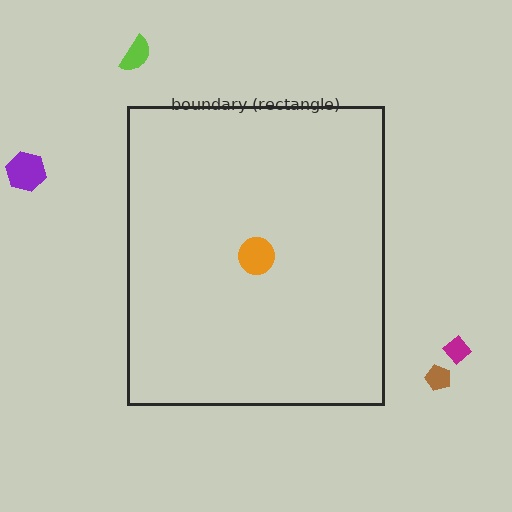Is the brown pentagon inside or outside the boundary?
Outside.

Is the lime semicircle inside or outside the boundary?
Outside.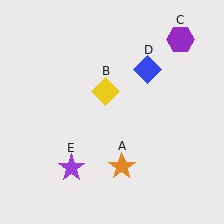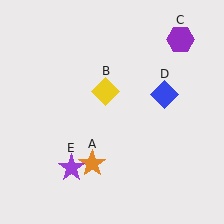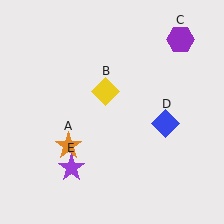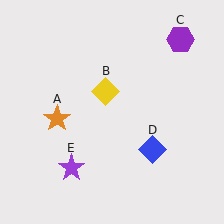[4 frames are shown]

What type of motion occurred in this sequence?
The orange star (object A), blue diamond (object D) rotated clockwise around the center of the scene.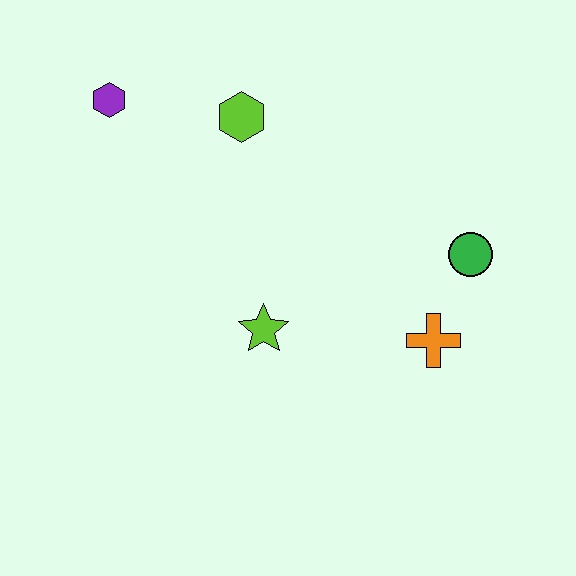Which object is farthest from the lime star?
The purple hexagon is farthest from the lime star.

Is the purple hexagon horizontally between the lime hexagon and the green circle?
No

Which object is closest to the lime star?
The orange cross is closest to the lime star.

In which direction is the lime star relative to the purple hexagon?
The lime star is below the purple hexagon.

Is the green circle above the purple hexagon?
No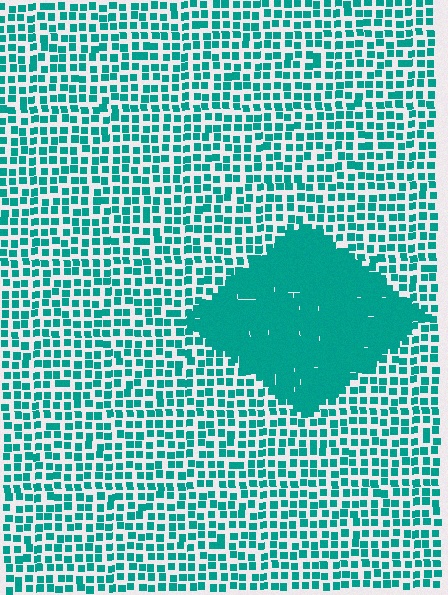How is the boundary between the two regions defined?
The boundary is defined by a change in element density (approximately 2.7x ratio). All elements are the same color, size, and shape.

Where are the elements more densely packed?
The elements are more densely packed inside the diamond boundary.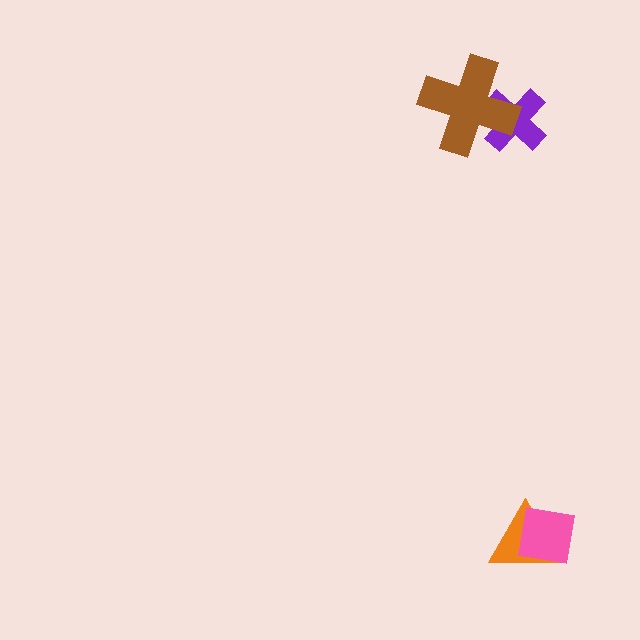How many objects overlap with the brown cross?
1 object overlaps with the brown cross.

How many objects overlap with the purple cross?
1 object overlaps with the purple cross.